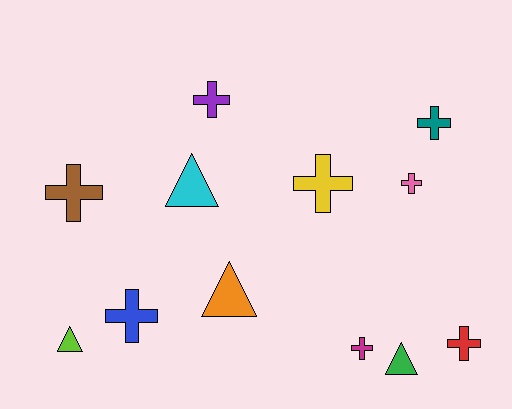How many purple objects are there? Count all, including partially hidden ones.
There is 1 purple object.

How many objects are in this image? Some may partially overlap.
There are 12 objects.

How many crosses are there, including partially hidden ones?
There are 8 crosses.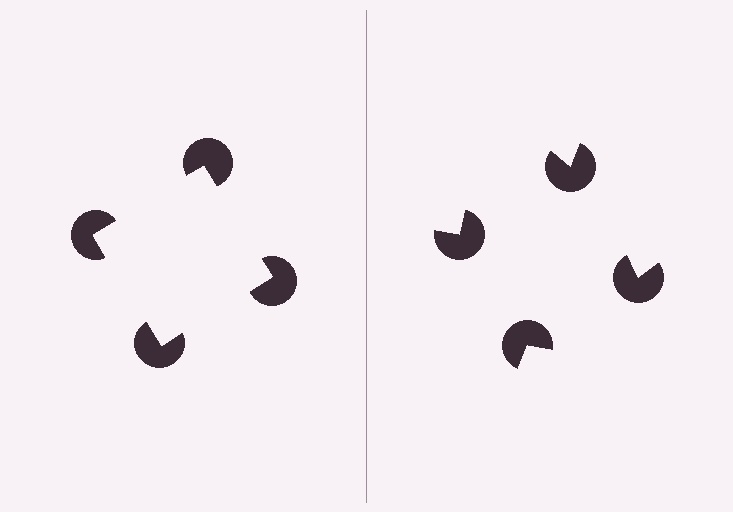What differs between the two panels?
The pac-man discs are positioned identically on both sides; only the wedge orientations differ. On the left they align to a square; on the right they are misaligned.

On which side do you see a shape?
An illusory square appears on the left side. On the right side the wedge cuts are rotated, so no coherent shape forms.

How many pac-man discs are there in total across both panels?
8 — 4 on each side.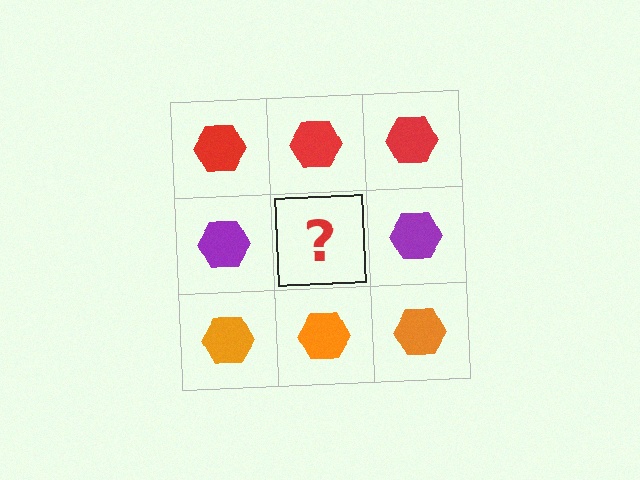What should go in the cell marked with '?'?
The missing cell should contain a purple hexagon.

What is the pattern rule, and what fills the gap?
The rule is that each row has a consistent color. The gap should be filled with a purple hexagon.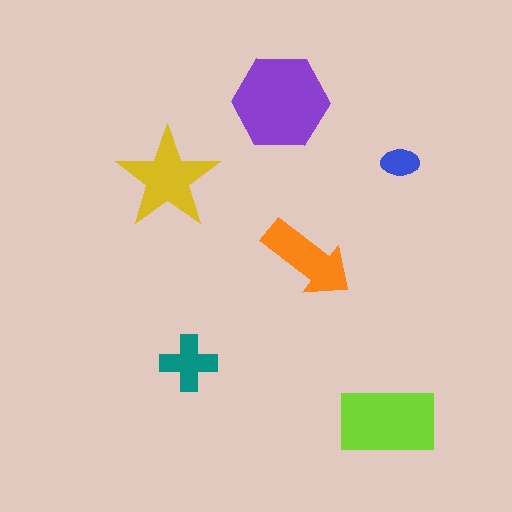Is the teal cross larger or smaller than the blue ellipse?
Larger.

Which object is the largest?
The purple hexagon.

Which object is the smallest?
The blue ellipse.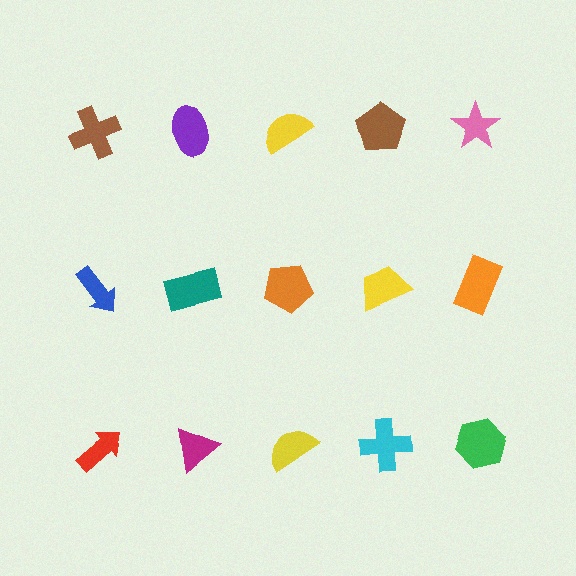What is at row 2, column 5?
An orange rectangle.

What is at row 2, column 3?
An orange pentagon.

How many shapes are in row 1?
5 shapes.